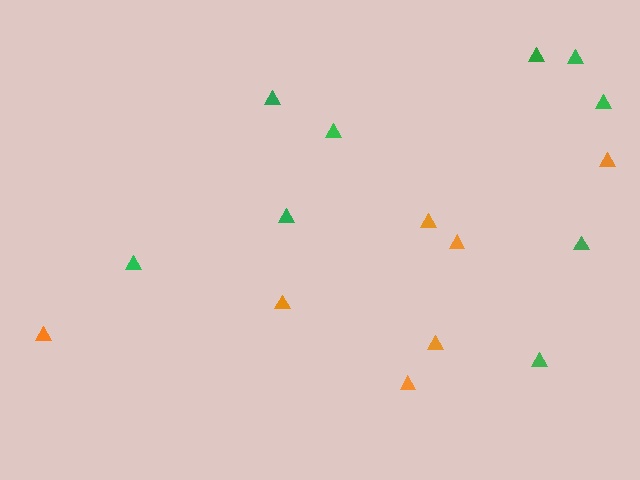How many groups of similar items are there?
There are 2 groups: one group of green triangles (9) and one group of orange triangles (7).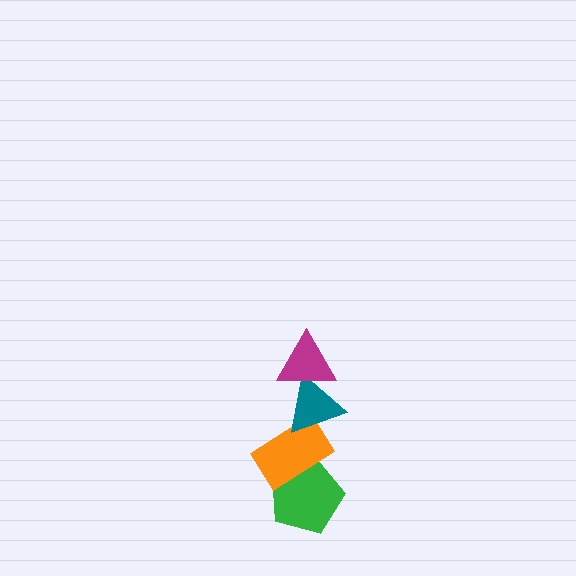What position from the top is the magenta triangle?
The magenta triangle is 1st from the top.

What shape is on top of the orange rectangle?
The teal triangle is on top of the orange rectangle.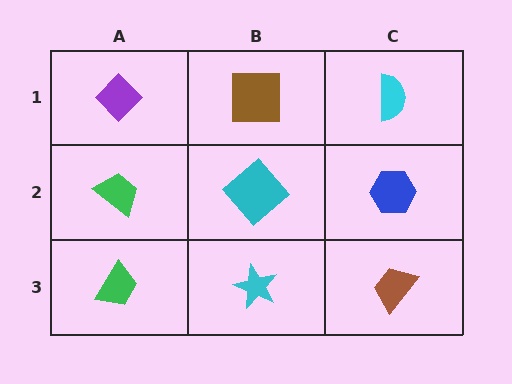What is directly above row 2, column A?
A purple diamond.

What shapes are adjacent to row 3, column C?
A blue hexagon (row 2, column C), a cyan star (row 3, column B).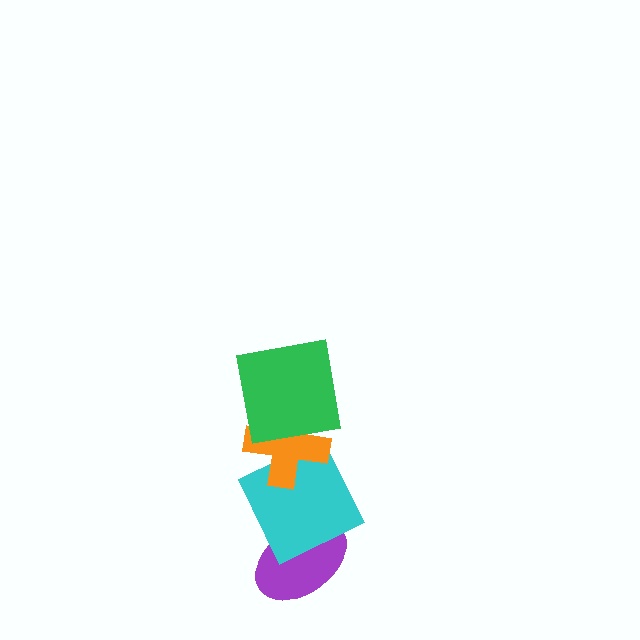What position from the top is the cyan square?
The cyan square is 3rd from the top.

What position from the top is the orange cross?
The orange cross is 2nd from the top.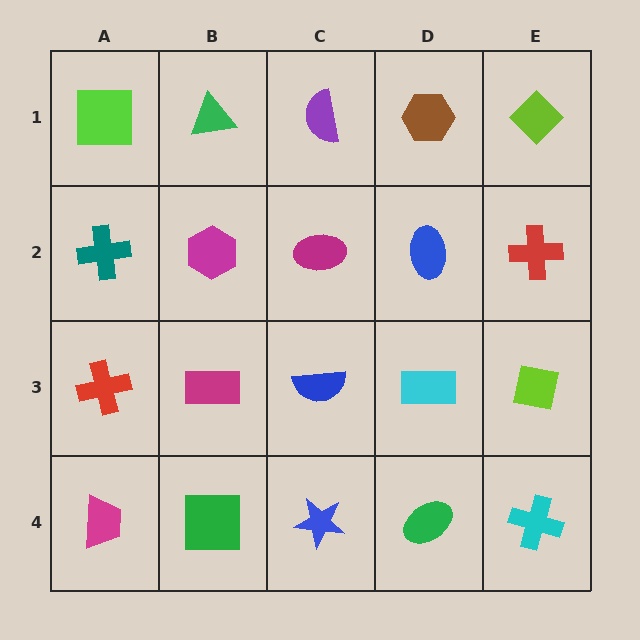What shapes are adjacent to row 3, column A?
A teal cross (row 2, column A), a magenta trapezoid (row 4, column A), a magenta rectangle (row 3, column B).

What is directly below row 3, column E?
A cyan cross.